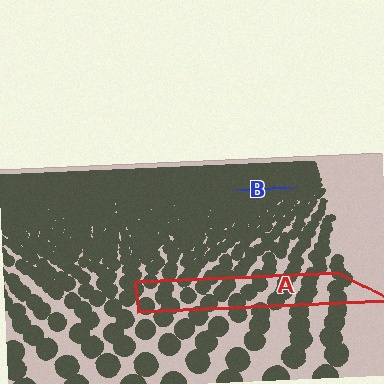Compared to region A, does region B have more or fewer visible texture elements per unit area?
Region B has more texture elements per unit area — they are packed more densely because it is farther away.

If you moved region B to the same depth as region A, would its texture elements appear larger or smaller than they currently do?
They would appear larger. At a closer depth, the same texture elements are projected at a bigger on-screen size.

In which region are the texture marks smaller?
The texture marks are smaller in region B, because it is farther away.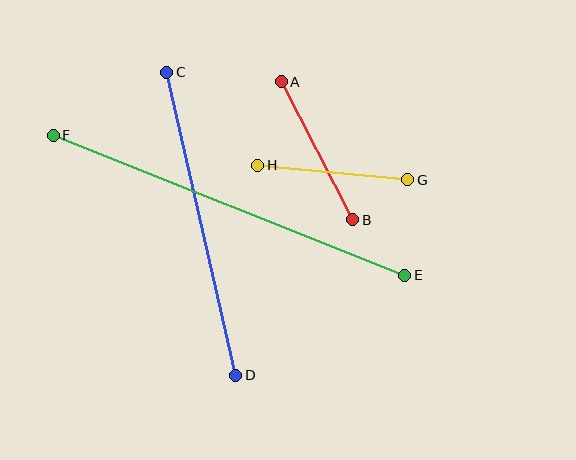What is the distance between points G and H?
The distance is approximately 150 pixels.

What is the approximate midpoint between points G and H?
The midpoint is at approximately (333, 173) pixels.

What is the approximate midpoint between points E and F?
The midpoint is at approximately (229, 205) pixels.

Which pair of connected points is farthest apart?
Points E and F are farthest apart.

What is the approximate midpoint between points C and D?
The midpoint is at approximately (201, 224) pixels.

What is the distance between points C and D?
The distance is approximately 310 pixels.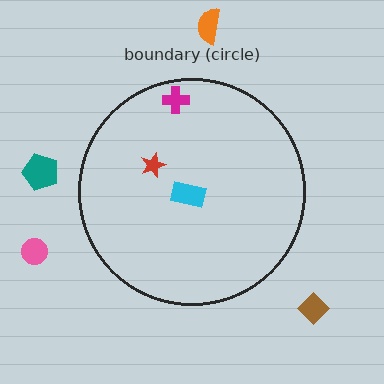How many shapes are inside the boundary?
3 inside, 4 outside.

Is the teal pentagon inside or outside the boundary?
Outside.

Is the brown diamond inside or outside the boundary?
Outside.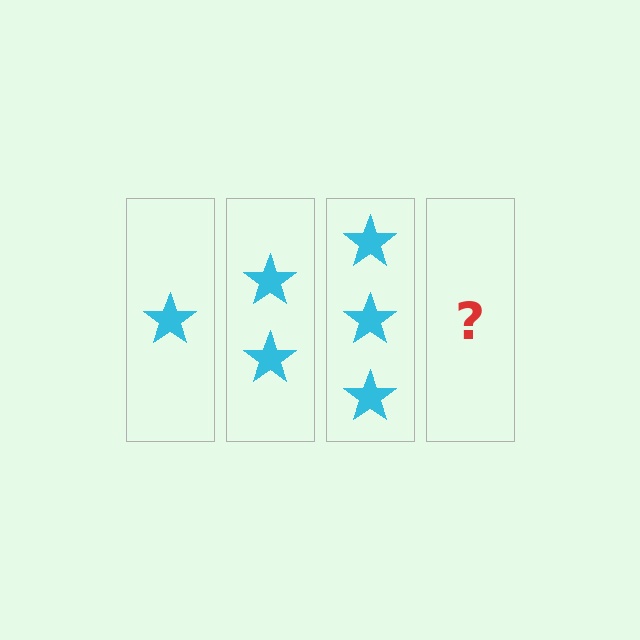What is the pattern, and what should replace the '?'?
The pattern is that each step adds one more star. The '?' should be 4 stars.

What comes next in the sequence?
The next element should be 4 stars.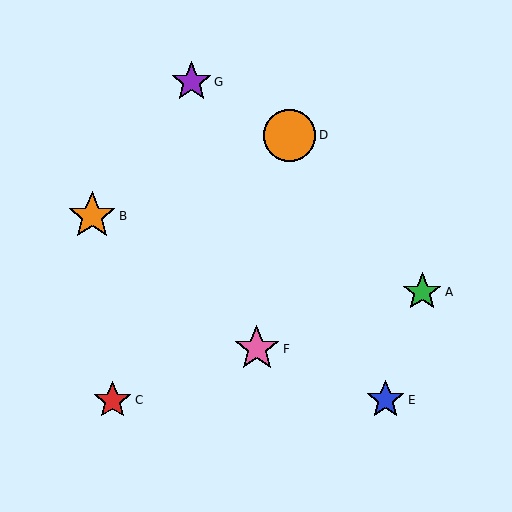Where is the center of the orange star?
The center of the orange star is at (92, 216).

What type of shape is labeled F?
Shape F is a pink star.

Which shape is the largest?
The orange circle (labeled D) is the largest.